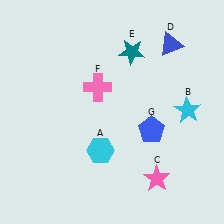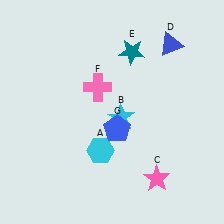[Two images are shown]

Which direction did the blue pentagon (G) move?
The blue pentagon (G) moved left.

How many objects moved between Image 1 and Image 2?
2 objects moved between the two images.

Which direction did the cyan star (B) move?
The cyan star (B) moved left.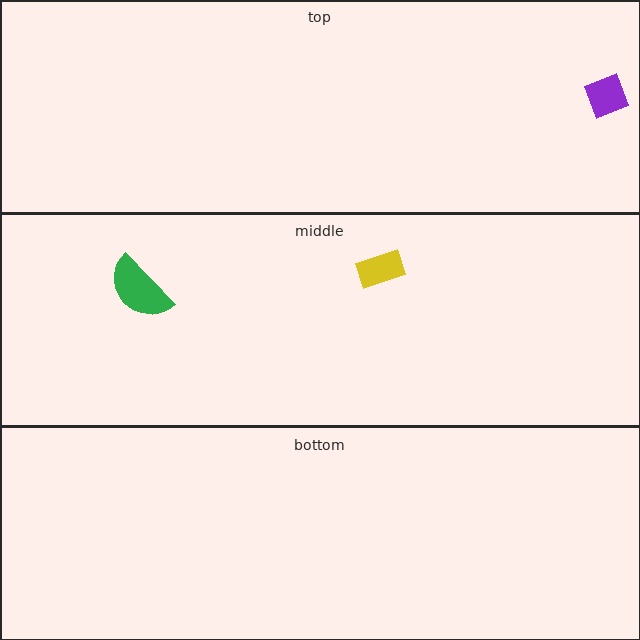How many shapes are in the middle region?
2.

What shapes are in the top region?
The purple diamond.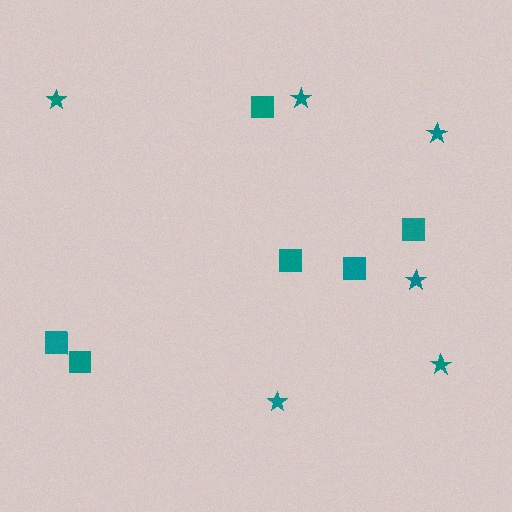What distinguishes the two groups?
There are 2 groups: one group of squares (6) and one group of stars (6).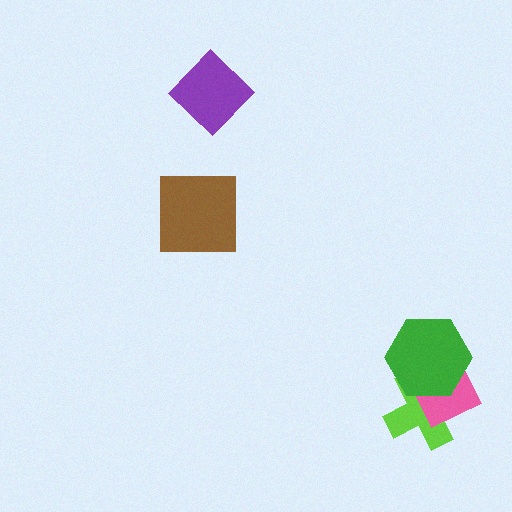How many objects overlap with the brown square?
0 objects overlap with the brown square.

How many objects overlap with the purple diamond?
0 objects overlap with the purple diamond.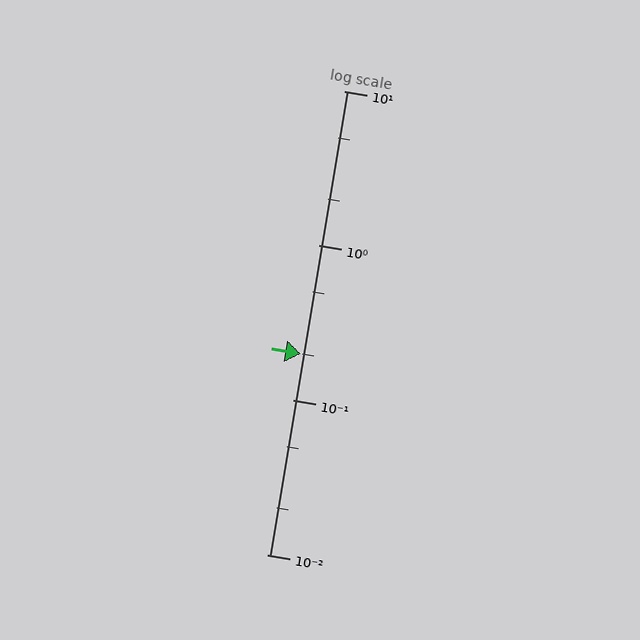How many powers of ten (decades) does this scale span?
The scale spans 3 decades, from 0.01 to 10.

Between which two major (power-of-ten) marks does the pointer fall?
The pointer is between 0.1 and 1.